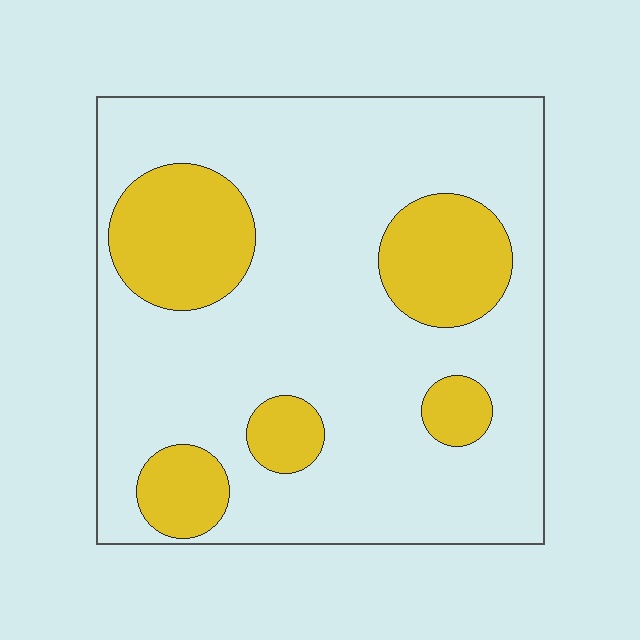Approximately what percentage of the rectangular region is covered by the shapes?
Approximately 25%.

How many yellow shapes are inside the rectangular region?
5.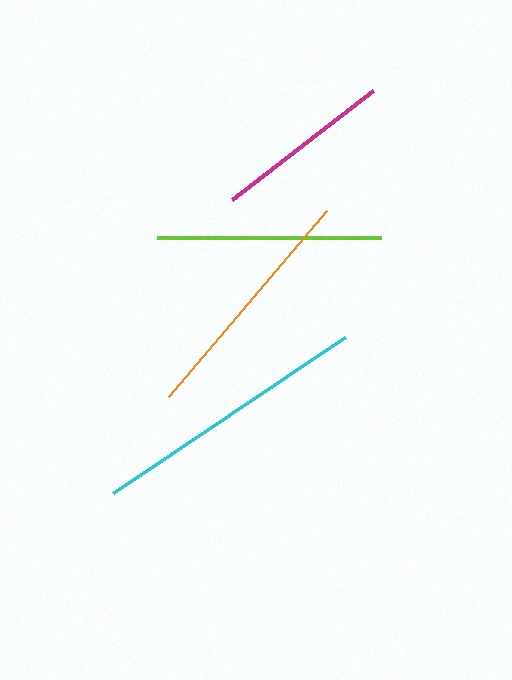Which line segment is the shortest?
The magenta line is the shortest at approximately 178 pixels.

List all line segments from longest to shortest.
From longest to shortest: cyan, orange, lime, magenta.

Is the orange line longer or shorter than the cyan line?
The cyan line is longer than the orange line.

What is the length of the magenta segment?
The magenta segment is approximately 178 pixels long.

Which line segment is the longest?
The cyan line is the longest at approximately 280 pixels.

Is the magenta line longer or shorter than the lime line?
The lime line is longer than the magenta line.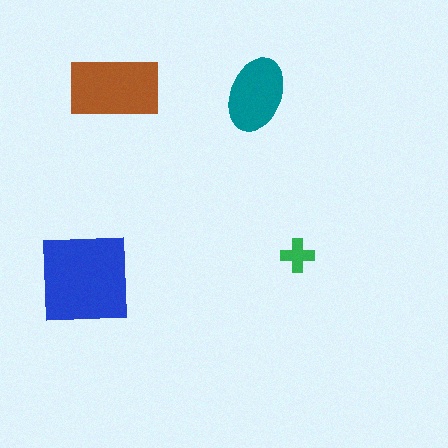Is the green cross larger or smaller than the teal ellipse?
Smaller.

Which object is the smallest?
The green cross.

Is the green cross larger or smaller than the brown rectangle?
Smaller.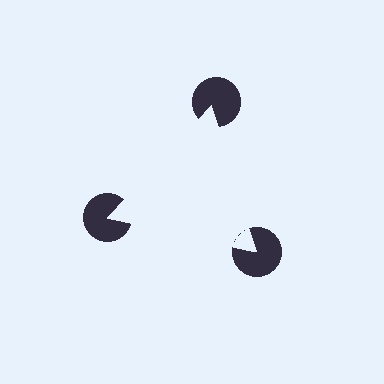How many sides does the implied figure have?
3 sides.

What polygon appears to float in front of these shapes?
An illusory triangle — its edges are inferred from the aligned wedge cuts in the pac-man discs, not physically drawn.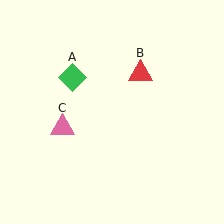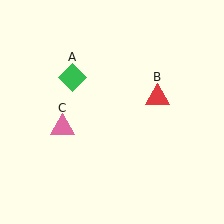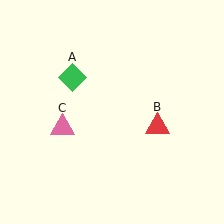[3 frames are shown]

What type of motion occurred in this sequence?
The red triangle (object B) rotated clockwise around the center of the scene.